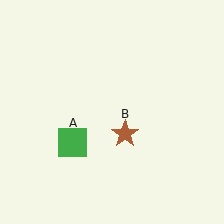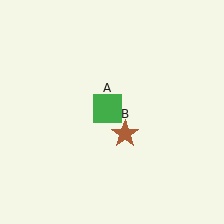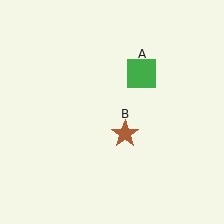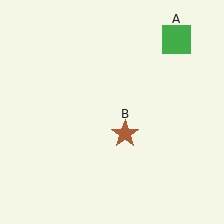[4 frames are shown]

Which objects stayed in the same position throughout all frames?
Brown star (object B) remained stationary.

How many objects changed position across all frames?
1 object changed position: green square (object A).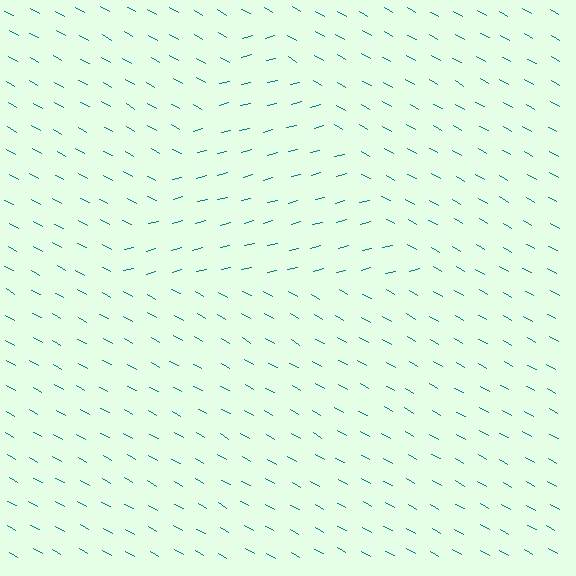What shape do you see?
I see a triangle.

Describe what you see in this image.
The image is filled with small teal line segments. A triangle region in the image has lines oriented differently from the surrounding lines, creating a visible texture boundary.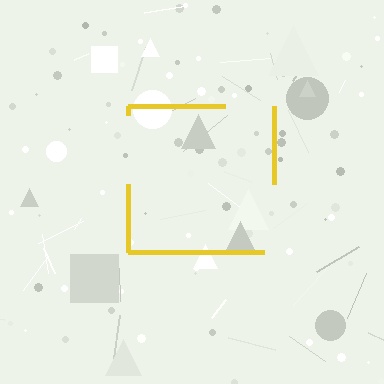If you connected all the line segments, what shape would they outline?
They would outline a square.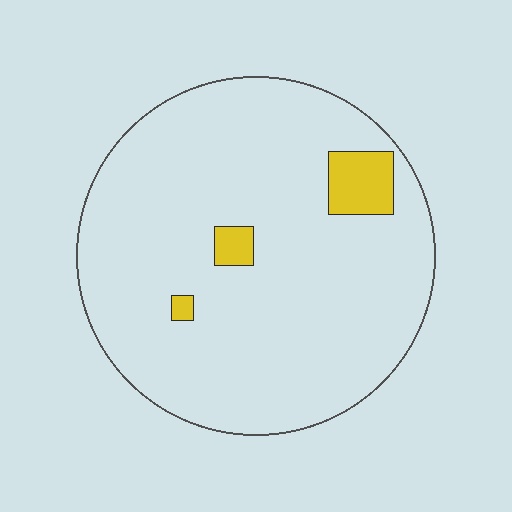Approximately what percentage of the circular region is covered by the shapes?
Approximately 5%.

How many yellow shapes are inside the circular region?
3.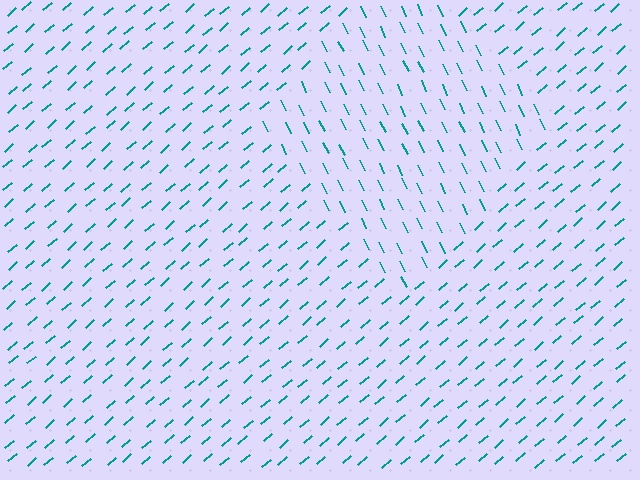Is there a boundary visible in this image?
Yes, there is a texture boundary formed by a change in line orientation.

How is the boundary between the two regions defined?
The boundary is defined purely by a change in line orientation (approximately 75 degrees difference). All lines are the same color and thickness.